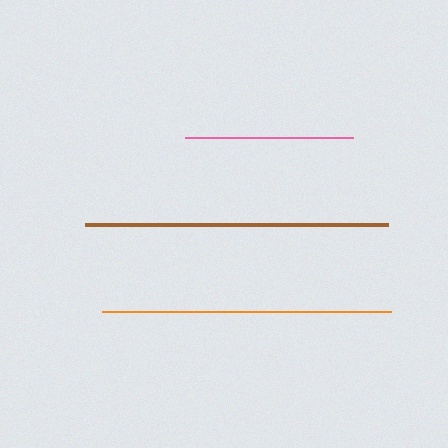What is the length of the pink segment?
The pink segment is approximately 168 pixels long.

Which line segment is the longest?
The brown line is the longest at approximately 302 pixels.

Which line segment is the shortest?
The pink line is the shortest at approximately 168 pixels.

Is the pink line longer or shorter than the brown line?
The brown line is longer than the pink line.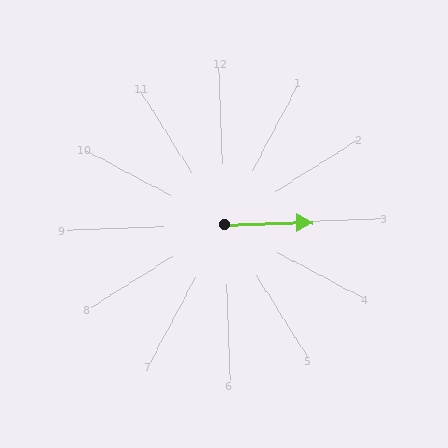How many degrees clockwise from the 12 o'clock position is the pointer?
Approximately 91 degrees.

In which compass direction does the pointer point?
East.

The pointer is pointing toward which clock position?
Roughly 3 o'clock.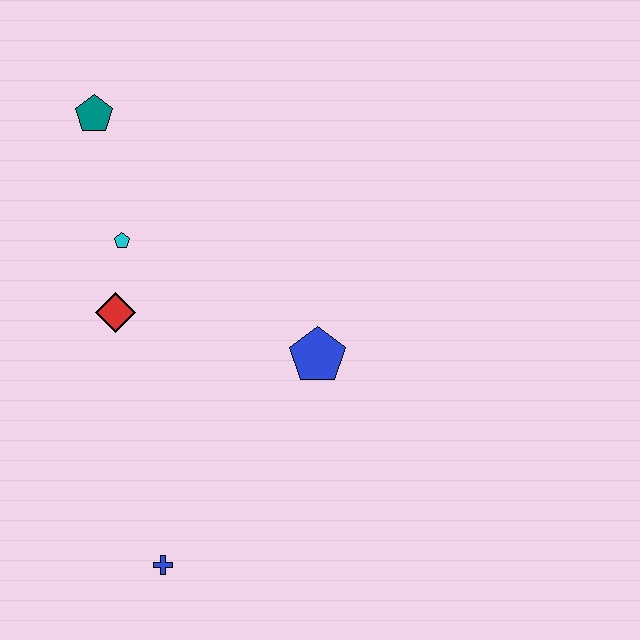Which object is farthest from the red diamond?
The blue cross is farthest from the red diamond.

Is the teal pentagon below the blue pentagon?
No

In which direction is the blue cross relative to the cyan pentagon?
The blue cross is below the cyan pentagon.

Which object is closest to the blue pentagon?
The red diamond is closest to the blue pentagon.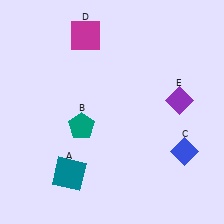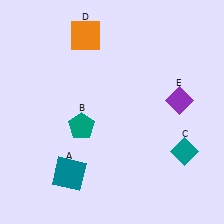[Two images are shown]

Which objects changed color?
C changed from blue to teal. D changed from magenta to orange.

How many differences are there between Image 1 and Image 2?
There are 2 differences between the two images.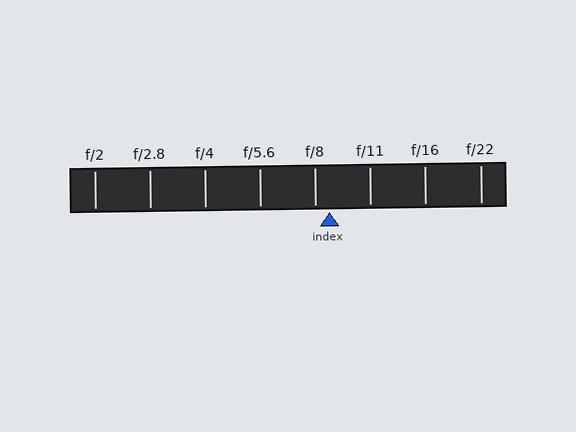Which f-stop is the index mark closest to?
The index mark is closest to f/8.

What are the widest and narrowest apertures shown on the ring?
The widest aperture shown is f/2 and the narrowest is f/22.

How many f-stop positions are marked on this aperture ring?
There are 8 f-stop positions marked.